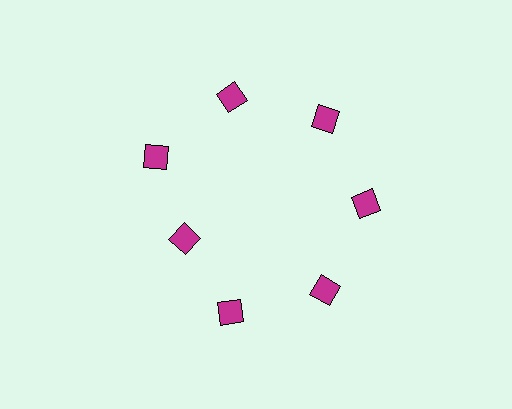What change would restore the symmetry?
The symmetry would be restored by moving it outward, back onto the ring so that all 7 squares sit at equal angles and equal distance from the center.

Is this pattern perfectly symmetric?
No. The 7 magenta squares are arranged in a ring, but one element near the 8 o'clock position is pulled inward toward the center, breaking the 7-fold rotational symmetry.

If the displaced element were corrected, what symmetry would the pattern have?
It would have 7-fold rotational symmetry — the pattern would map onto itself every 51 degrees.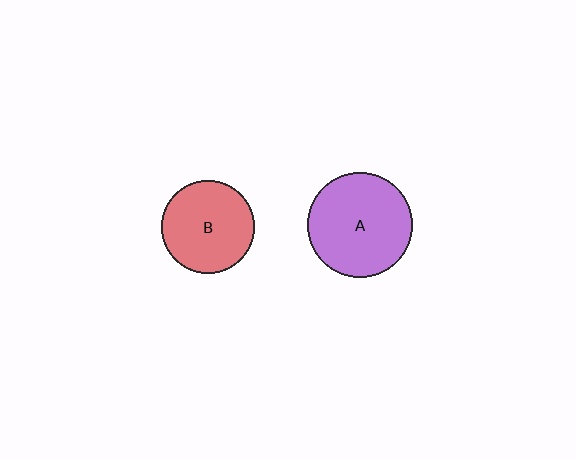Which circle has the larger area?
Circle A (purple).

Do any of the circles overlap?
No, none of the circles overlap.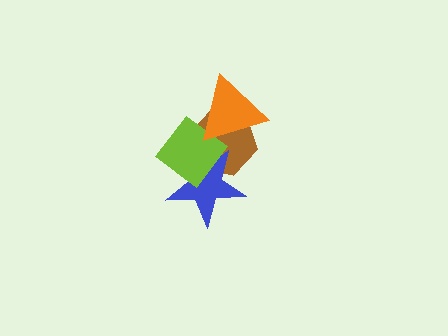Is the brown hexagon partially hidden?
Yes, it is partially covered by another shape.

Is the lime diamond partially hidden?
Yes, it is partially covered by another shape.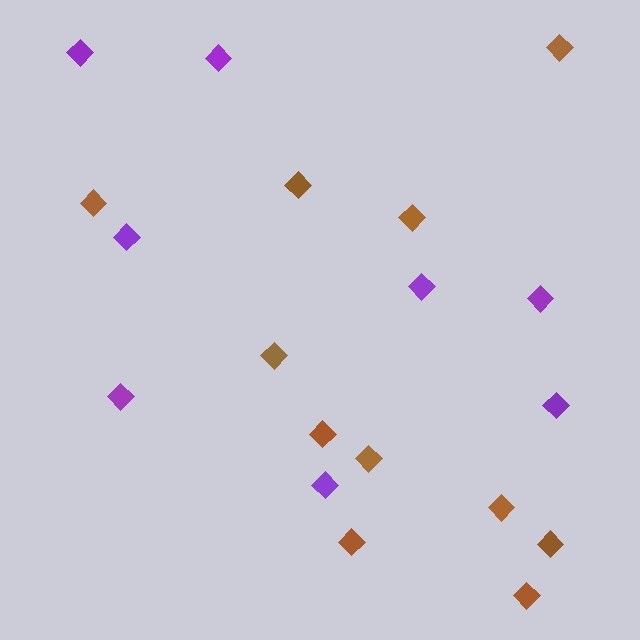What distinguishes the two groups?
There are 2 groups: one group of brown diamonds (11) and one group of purple diamonds (8).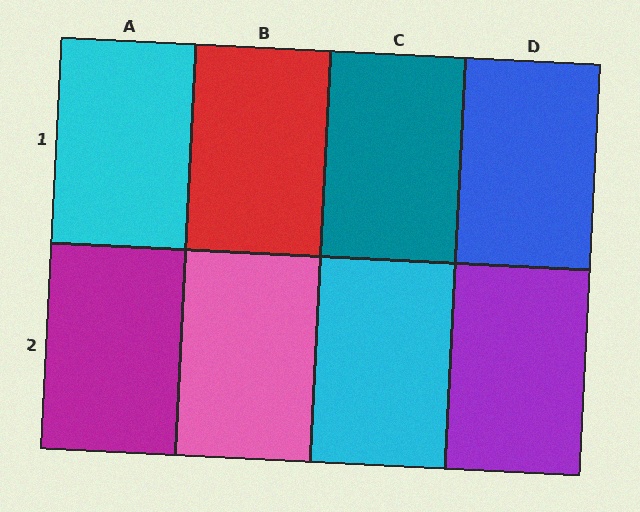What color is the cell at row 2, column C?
Cyan.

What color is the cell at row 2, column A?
Magenta.